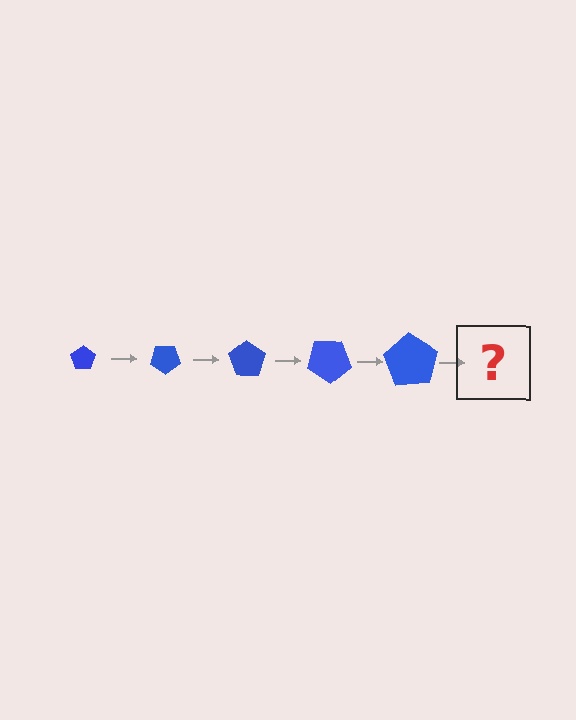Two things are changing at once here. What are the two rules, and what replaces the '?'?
The two rules are that the pentagon grows larger each step and it rotates 35 degrees each step. The '?' should be a pentagon, larger than the previous one and rotated 175 degrees from the start.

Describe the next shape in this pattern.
It should be a pentagon, larger than the previous one and rotated 175 degrees from the start.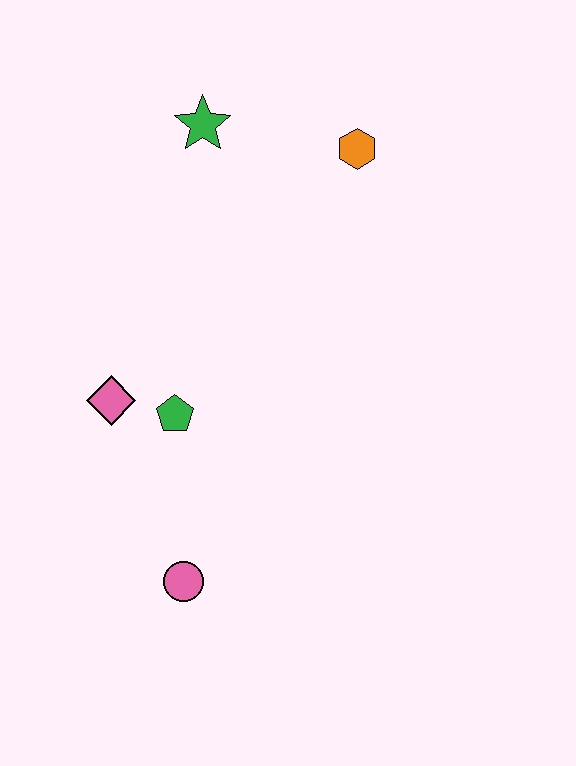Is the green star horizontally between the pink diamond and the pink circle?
No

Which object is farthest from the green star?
The pink circle is farthest from the green star.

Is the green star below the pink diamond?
No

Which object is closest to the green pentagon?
The pink diamond is closest to the green pentagon.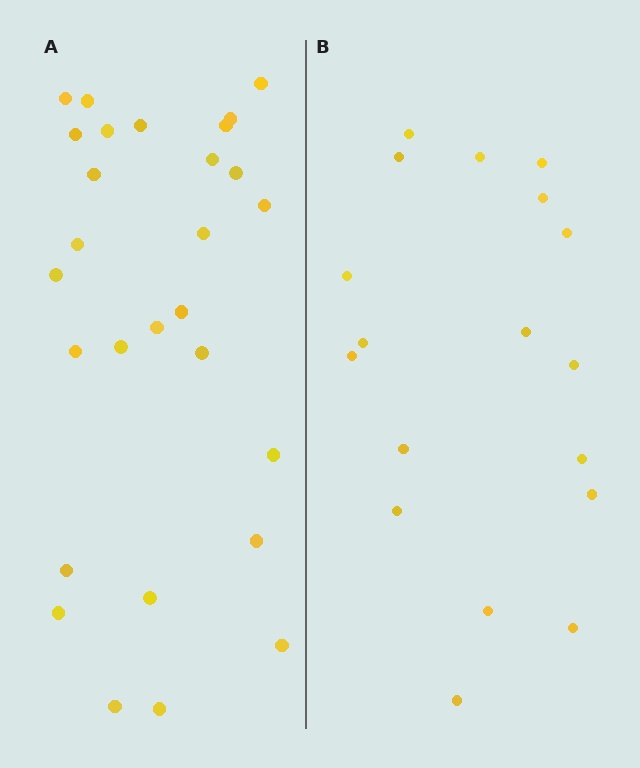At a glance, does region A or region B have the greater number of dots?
Region A (the left region) has more dots.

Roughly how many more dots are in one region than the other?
Region A has roughly 10 or so more dots than region B.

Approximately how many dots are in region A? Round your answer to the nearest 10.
About 30 dots. (The exact count is 28, which rounds to 30.)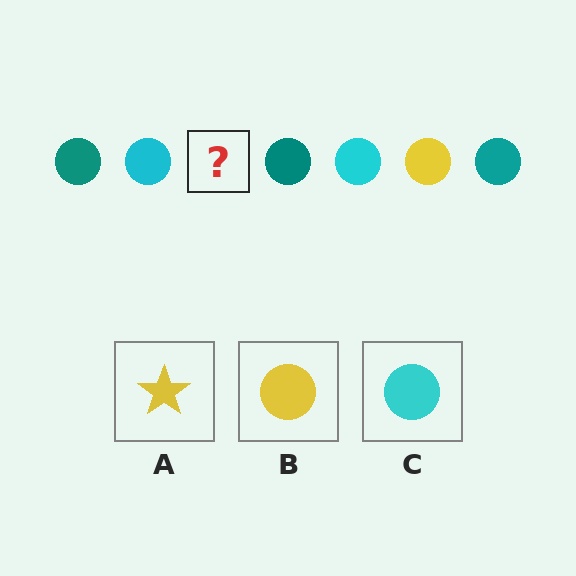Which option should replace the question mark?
Option B.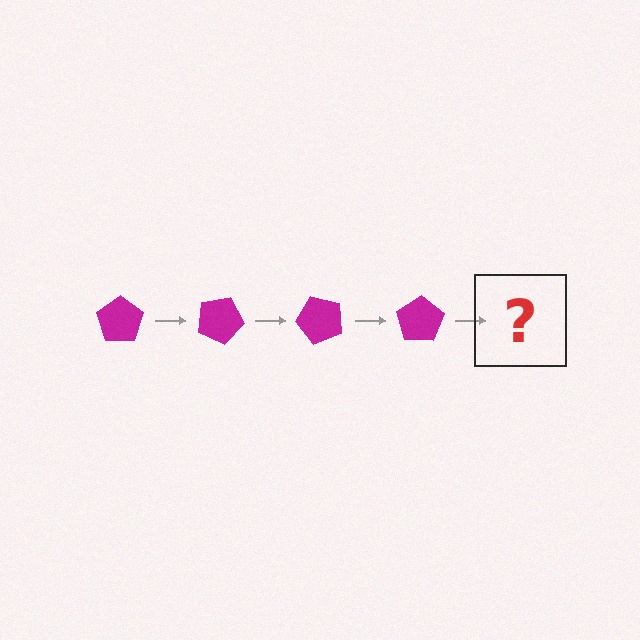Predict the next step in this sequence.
The next step is a magenta pentagon rotated 100 degrees.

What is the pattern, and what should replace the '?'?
The pattern is that the pentagon rotates 25 degrees each step. The '?' should be a magenta pentagon rotated 100 degrees.